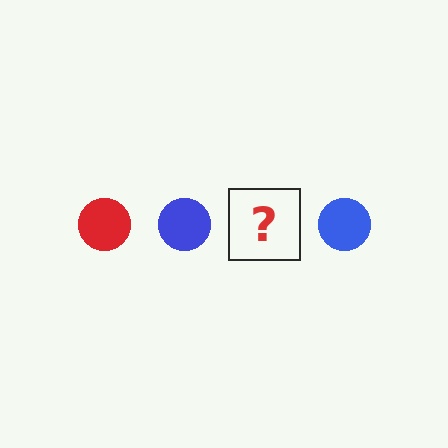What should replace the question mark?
The question mark should be replaced with a red circle.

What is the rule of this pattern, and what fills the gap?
The rule is that the pattern cycles through red, blue circles. The gap should be filled with a red circle.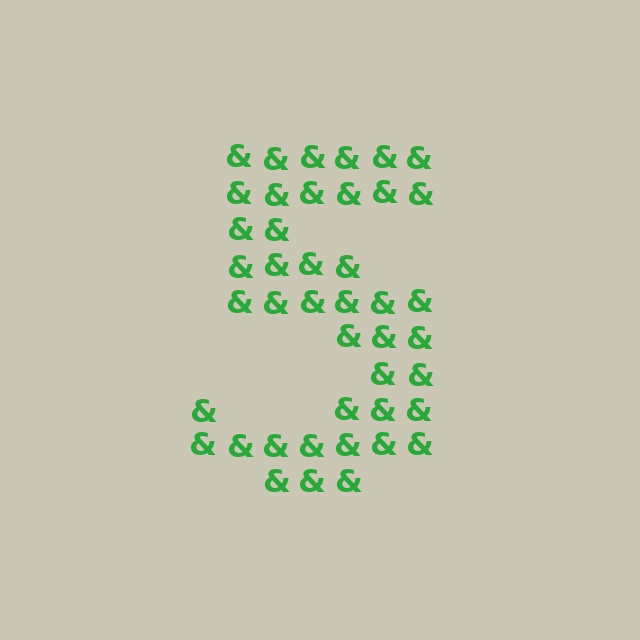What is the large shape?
The large shape is the digit 5.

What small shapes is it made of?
It is made of small ampersands.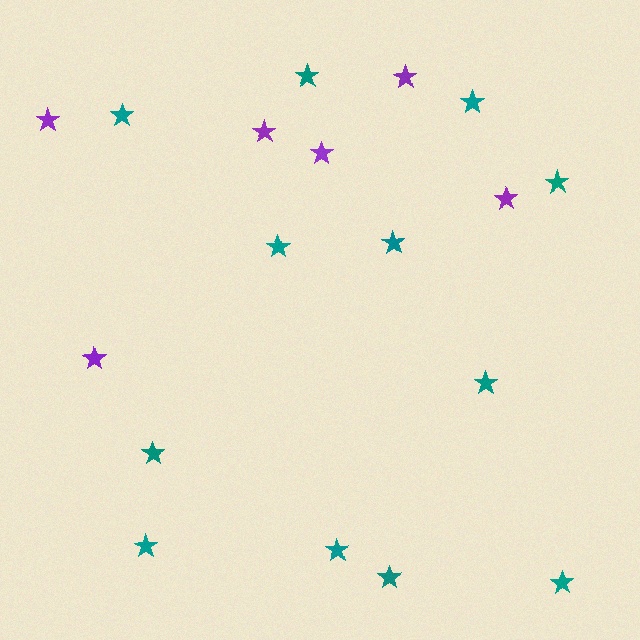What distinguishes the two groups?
There are 2 groups: one group of purple stars (6) and one group of teal stars (12).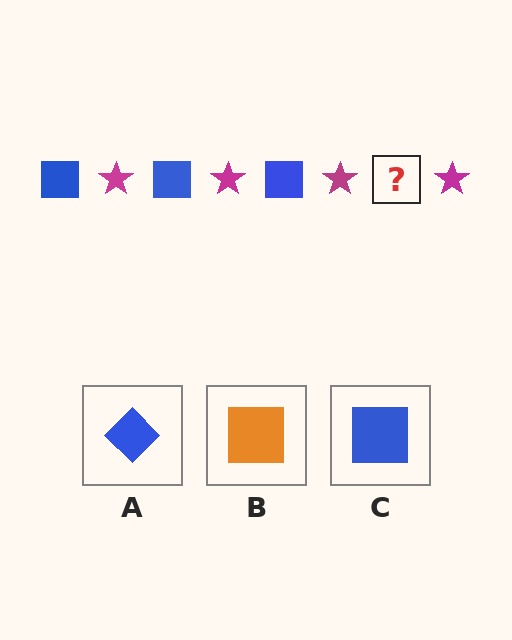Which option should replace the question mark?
Option C.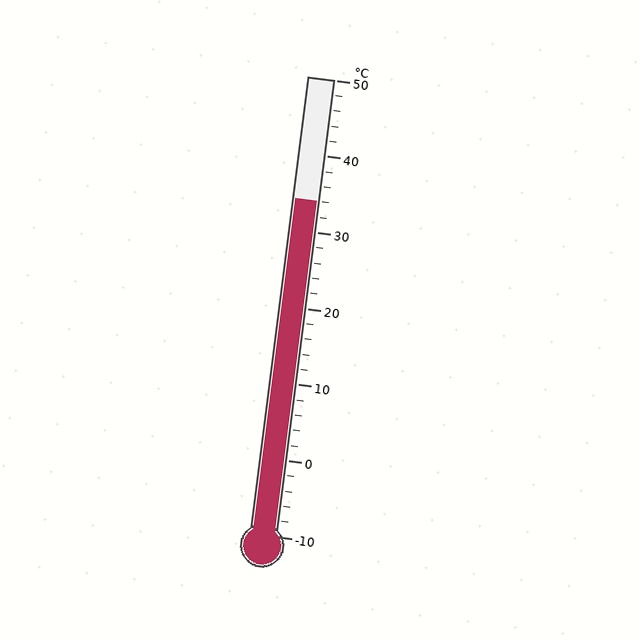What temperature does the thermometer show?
The thermometer shows approximately 34°C.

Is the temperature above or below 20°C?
The temperature is above 20°C.